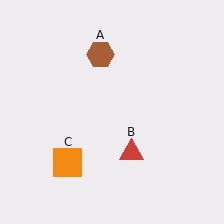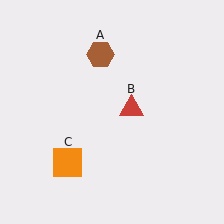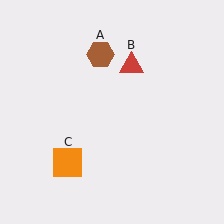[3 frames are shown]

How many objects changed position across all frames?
1 object changed position: red triangle (object B).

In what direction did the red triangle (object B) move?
The red triangle (object B) moved up.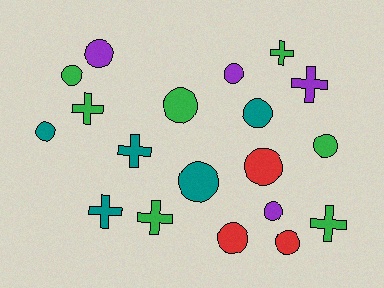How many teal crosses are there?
There are 2 teal crosses.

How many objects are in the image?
There are 19 objects.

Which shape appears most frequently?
Circle, with 12 objects.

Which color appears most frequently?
Green, with 7 objects.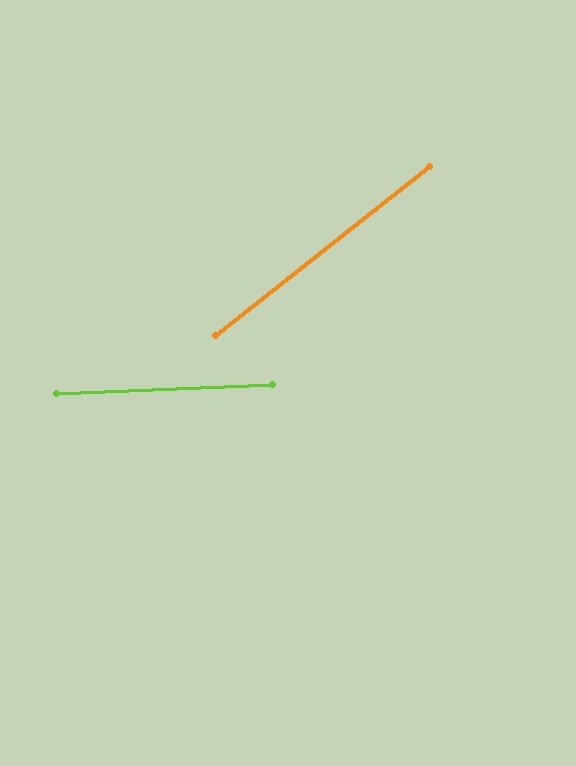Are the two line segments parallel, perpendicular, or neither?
Neither parallel nor perpendicular — they differ by about 36°.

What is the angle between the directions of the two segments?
Approximately 36 degrees.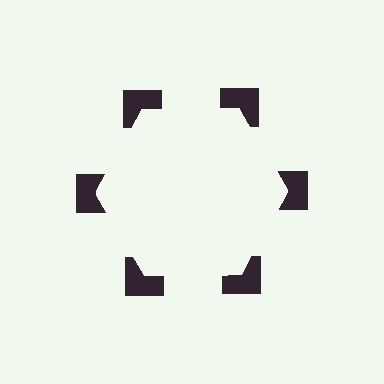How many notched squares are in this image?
There are 6 — one at each vertex of the illusory hexagon.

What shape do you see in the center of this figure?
An illusory hexagon — its edges are inferred from the aligned wedge cuts in the notched squares, not physically drawn.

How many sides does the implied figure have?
6 sides.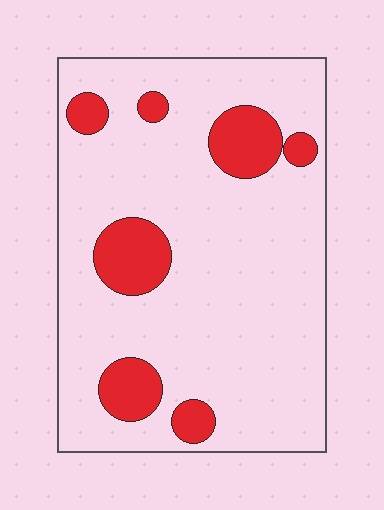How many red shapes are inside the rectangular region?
7.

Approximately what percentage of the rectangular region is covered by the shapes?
Approximately 15%.